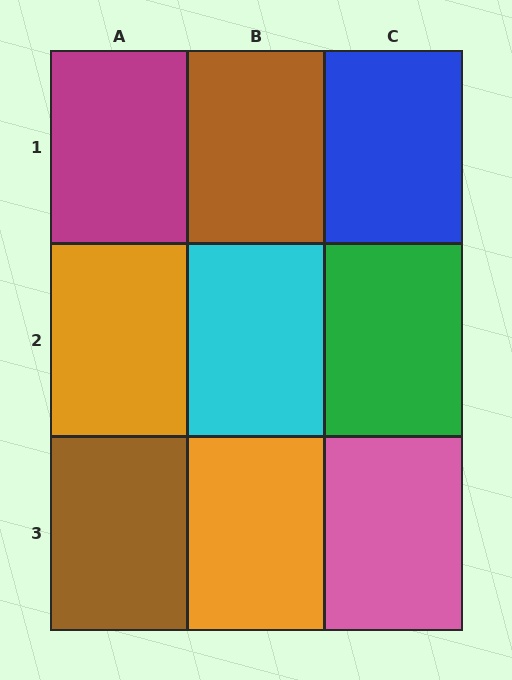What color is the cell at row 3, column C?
Pink.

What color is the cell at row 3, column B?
Orange.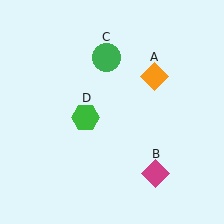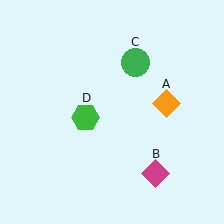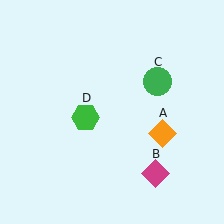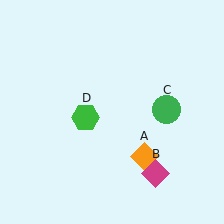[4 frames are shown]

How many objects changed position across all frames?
2 objects changed position: orange diamond (object A), green circle (object C).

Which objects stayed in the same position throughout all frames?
Magenta diamond (object B) and green hexagon (object D) remained stationary.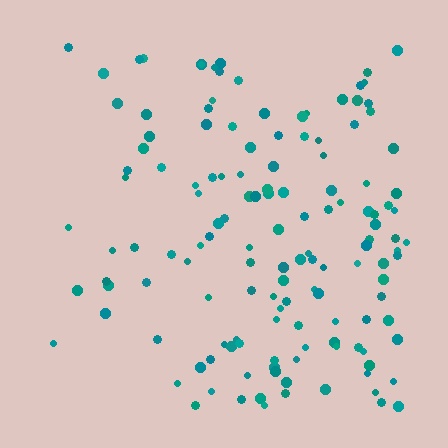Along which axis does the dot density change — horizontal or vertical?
Horizontal.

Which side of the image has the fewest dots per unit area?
The left.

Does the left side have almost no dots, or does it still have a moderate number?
Still a moderate number, just noticeably fewer than the right.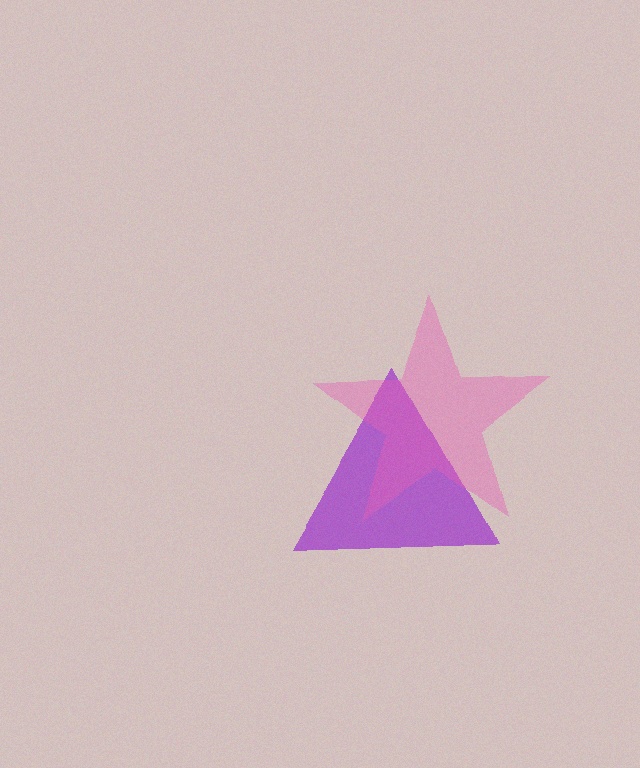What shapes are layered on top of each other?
The layered shapes are: a purple triangle, a pink star.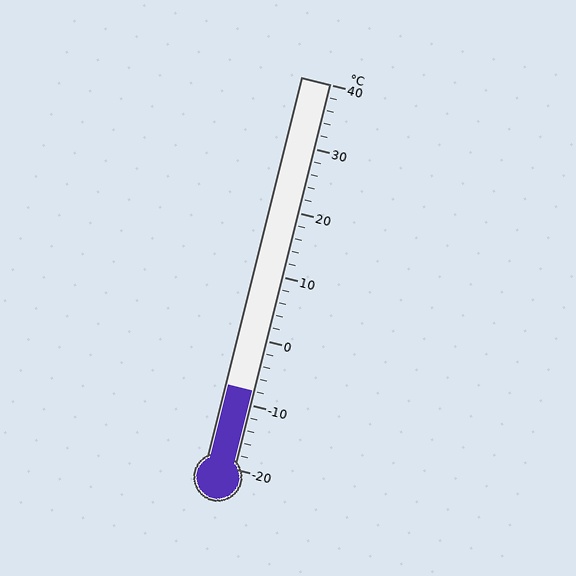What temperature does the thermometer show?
The thermometer shows approximately -8°C.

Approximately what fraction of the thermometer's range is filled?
The thermometer is filled to approximately 20% of its range.